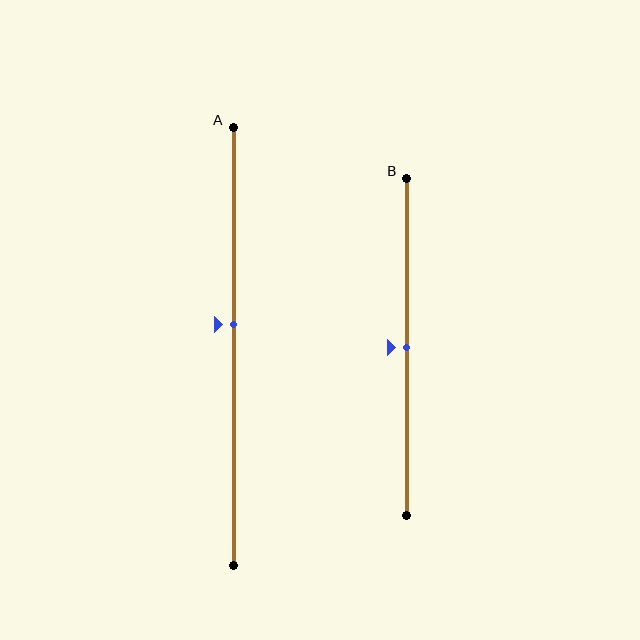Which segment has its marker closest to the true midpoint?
Segment B has its marker closest to the true midpoint.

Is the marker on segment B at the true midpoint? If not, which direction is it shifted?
Yes, the marker on segment B is at the true midpoint.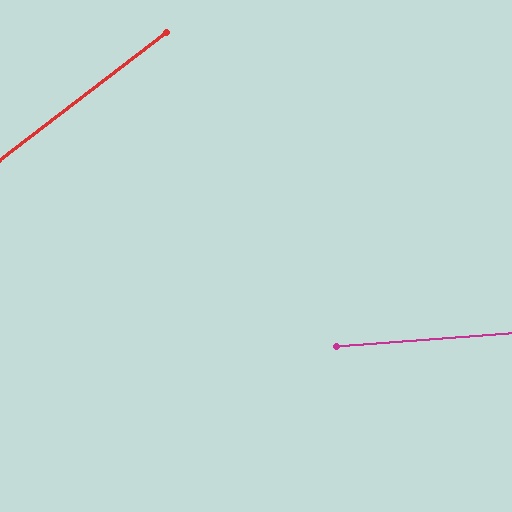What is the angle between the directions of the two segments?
Approximately 33 degrees.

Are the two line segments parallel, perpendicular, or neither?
Neither parallel nor perpendicular — they differ by about 33°.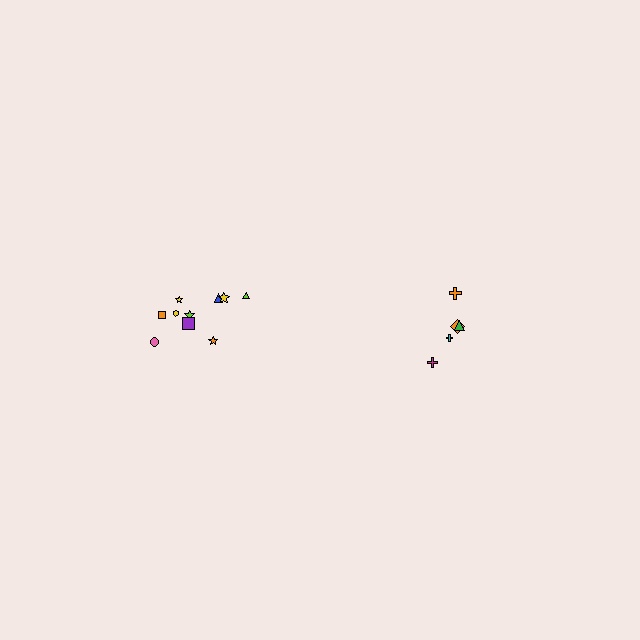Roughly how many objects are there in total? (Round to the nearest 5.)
Roughly 15 objects in total.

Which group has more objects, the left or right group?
The left group.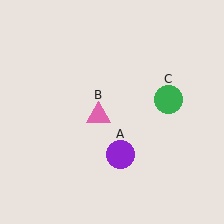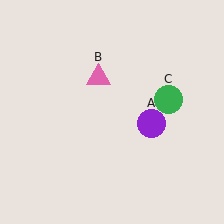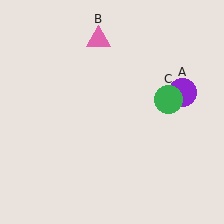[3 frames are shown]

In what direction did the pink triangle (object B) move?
The pink triangle (object B) moved up.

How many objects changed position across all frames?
2 objects changed position: purple circle (object A), pink triangle (object B).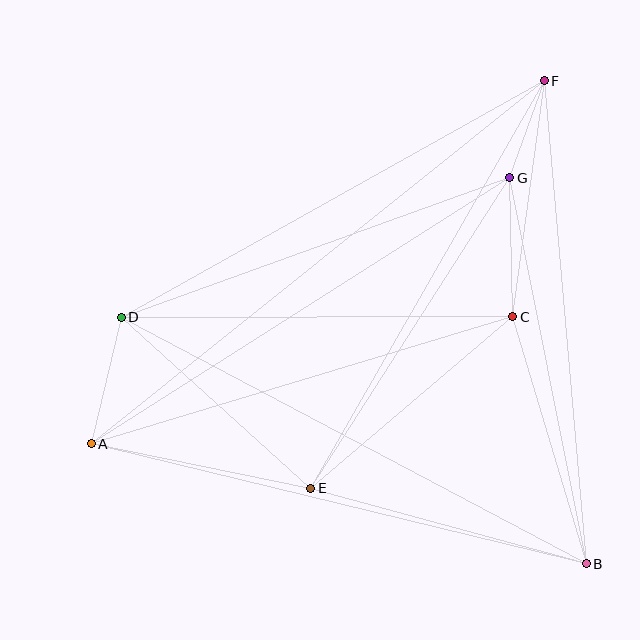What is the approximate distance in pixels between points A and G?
The distance between A and G is approximately 496 pixels.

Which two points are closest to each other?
Points F and G are closest to each other.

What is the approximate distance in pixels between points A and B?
The distance between A and B is approximately 509 pixels.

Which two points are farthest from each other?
Points A and F are farthest from each other.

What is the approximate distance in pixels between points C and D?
The distance between C and D is approximately 392 pixels.